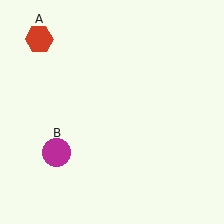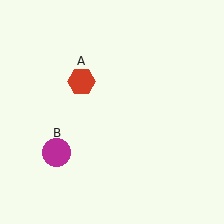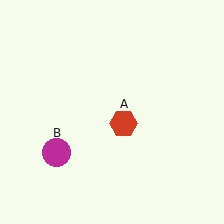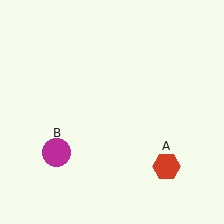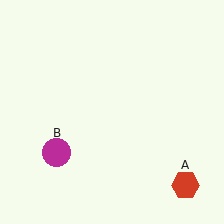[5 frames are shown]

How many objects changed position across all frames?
1 object changed position: red hexagon (object A).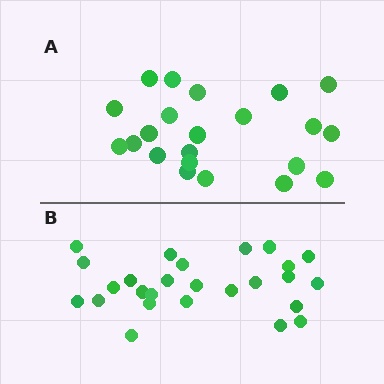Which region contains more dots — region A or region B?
Region B (the bottom region) has more dots.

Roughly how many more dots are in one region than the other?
Region B has about 4 more dots than region A.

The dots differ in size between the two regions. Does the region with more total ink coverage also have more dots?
No. Region A has more total ink coverage because its dots are larger, but region B actually contains more individual dots. Total area can be misleading — the number of items is what matters here.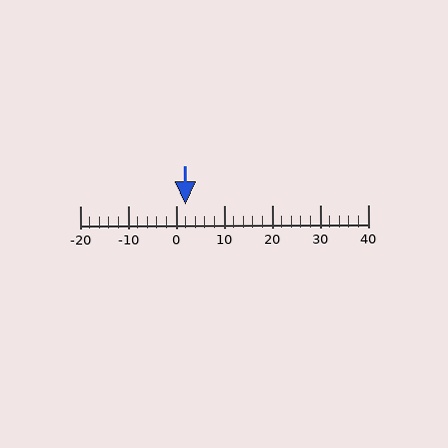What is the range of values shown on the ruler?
The ruler shows values from -20 to 40.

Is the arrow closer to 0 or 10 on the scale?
The arrow is closer to 0.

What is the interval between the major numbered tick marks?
The major tick marks are spaced 10 units apart.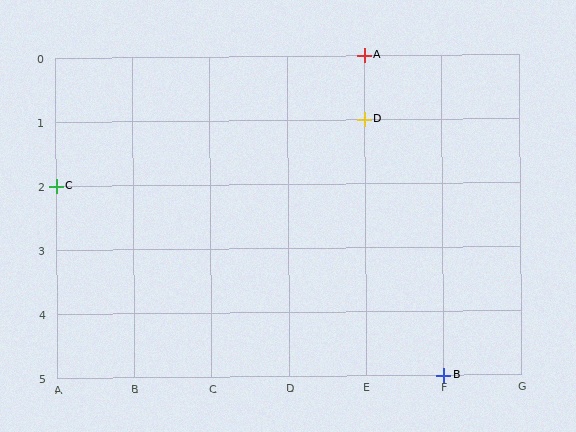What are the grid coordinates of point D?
Point D is at grid coordinates (E, 1).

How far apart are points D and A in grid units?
Points D and A are 1 row apart.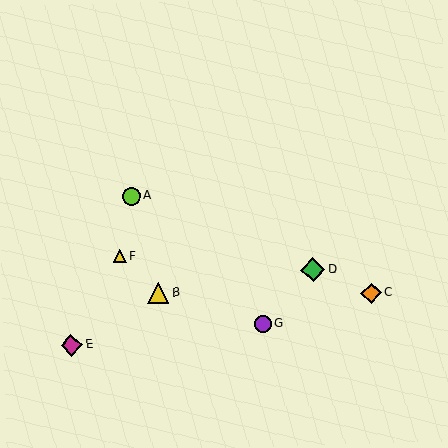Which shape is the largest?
The green diamond (labeled D) is the largest.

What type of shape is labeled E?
Shape E is a magenta diamond.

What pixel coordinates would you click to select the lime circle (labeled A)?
Click at (131, 196) to select the lime circle A.